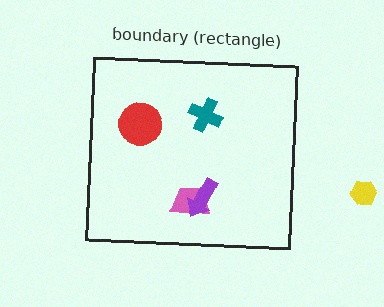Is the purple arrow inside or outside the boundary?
Inside.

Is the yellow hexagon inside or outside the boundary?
Outside.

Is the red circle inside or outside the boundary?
Inside.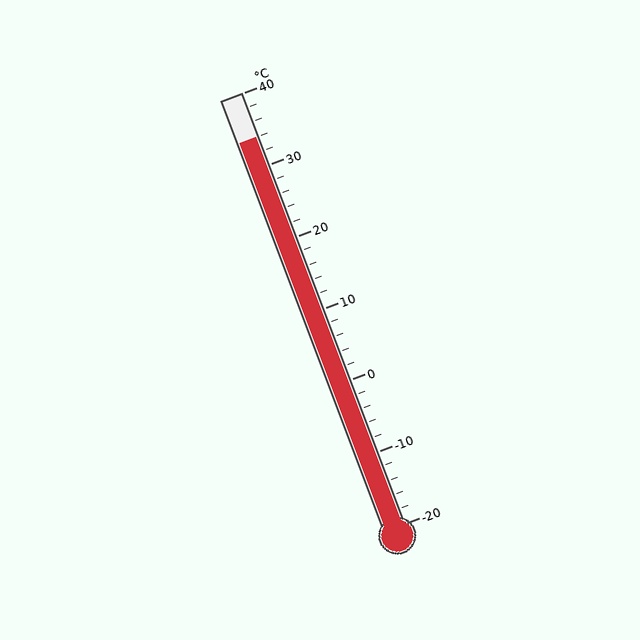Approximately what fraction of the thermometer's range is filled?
The thermometer is filled to approximately 90% of its range.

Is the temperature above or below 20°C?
The temperature is above 20°C.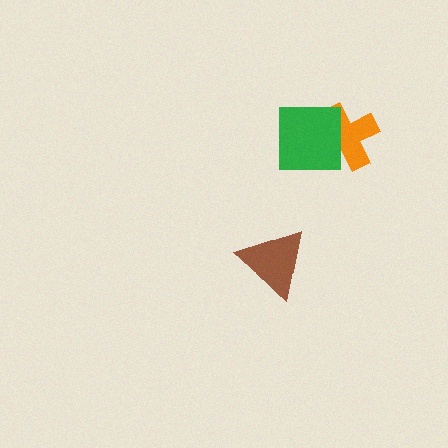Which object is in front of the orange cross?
The green square is in front of the orange cross.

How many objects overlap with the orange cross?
1 object overlaps with the orange cross.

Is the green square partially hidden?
No, no other shape covers it.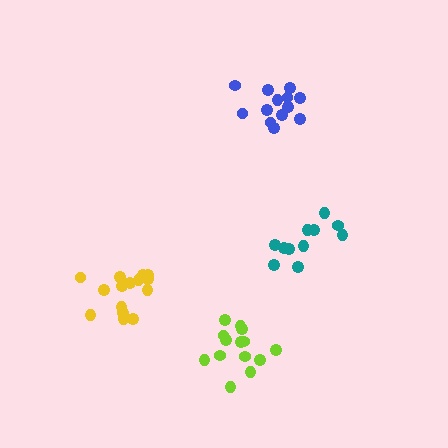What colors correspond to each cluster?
The clusters are colored: lime, blue, teal, yellow.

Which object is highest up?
The blue cluster is topmost.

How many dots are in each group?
Group 1: 14 dots, Group 2: 13 dots, Group 3: 11 dots, Group 4: 16 dots (54 total).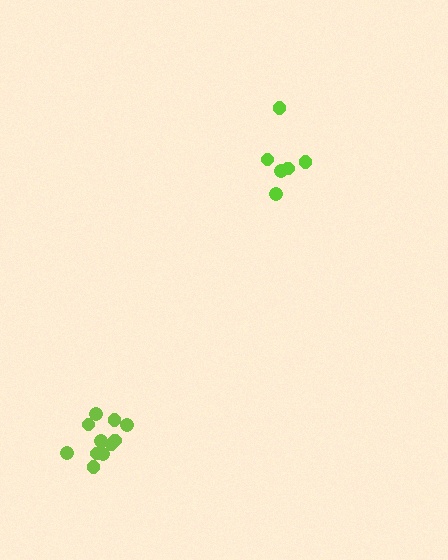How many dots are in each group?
Group 1: 6 dots, Group 2: 11 dots (17 total).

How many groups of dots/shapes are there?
There are 2 groups.